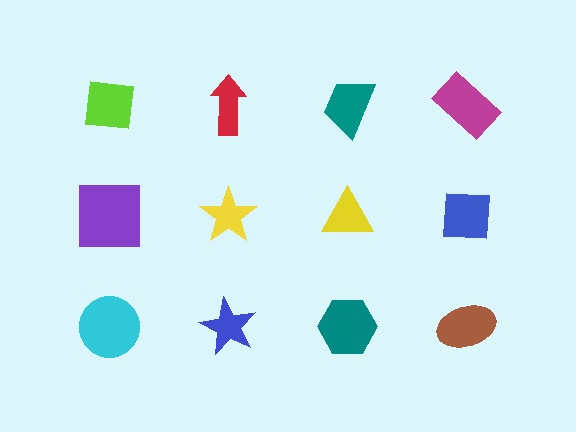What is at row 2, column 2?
A yellow star.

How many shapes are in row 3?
4 shapes.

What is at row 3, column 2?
A blue star.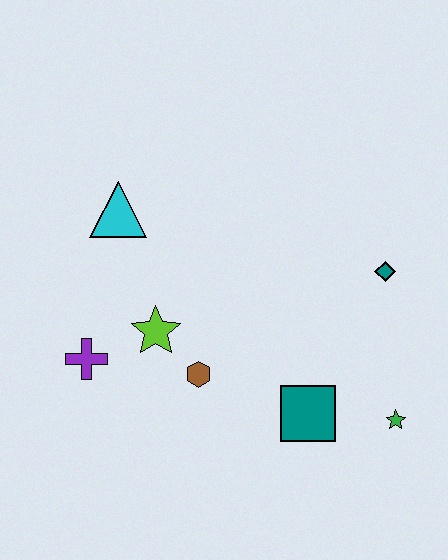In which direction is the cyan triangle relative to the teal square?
The cyan triangle is above the teal square.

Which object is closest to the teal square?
The green star is closest to the teal square.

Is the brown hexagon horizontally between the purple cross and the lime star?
No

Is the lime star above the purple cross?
Yes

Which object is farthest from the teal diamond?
The purple cross is farthest from the teal diamond.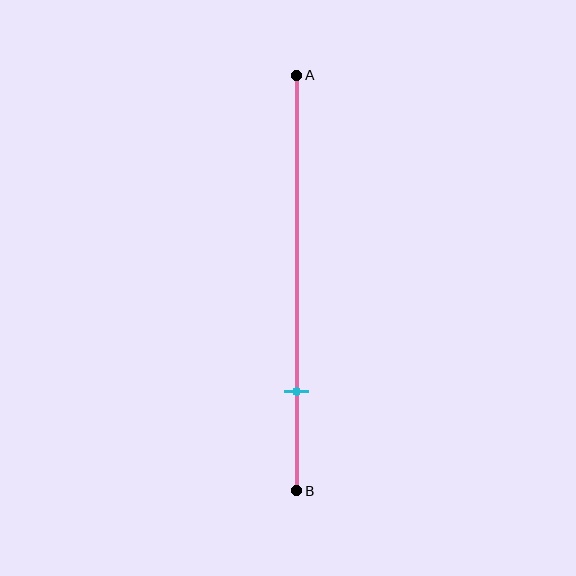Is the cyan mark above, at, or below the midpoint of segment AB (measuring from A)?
The cyan mark is below the midpoint of segment AB.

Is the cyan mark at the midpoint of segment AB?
No, the mark is at about 75% from A, not at the 50% midpoint.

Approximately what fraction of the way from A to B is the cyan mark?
The cyan mark is approximately 75% of the way from A to B.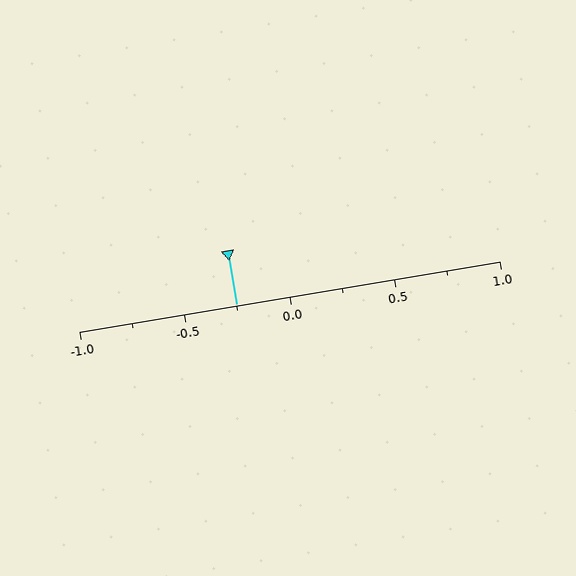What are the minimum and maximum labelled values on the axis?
The axis runs from -1.0 to 1.0.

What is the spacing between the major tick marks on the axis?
The major ticks are spaced 0.5 apart.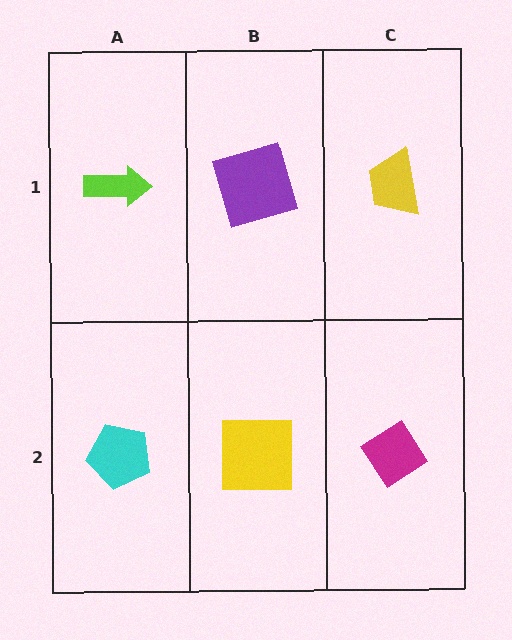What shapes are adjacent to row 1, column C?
A magenta diamond (row 2, column C), a purple square (row 1, column B).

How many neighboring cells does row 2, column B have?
3.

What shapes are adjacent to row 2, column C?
A yellow trapezoid (row 1, column C), a yellow square (row 2, column B).